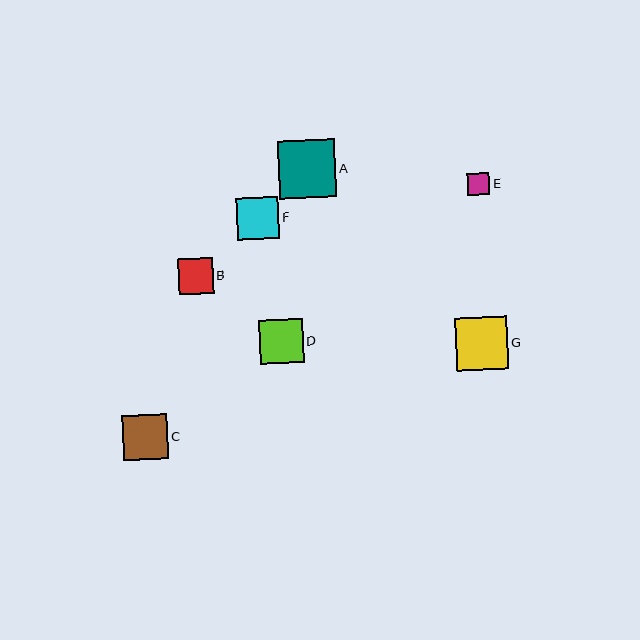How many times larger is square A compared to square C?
Square A is approximately 1.3 times the size of square C.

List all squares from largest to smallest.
From largest to smallest: A, G, C, D, F, B, E.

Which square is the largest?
Square A is the largest with a size of approximately 57 pixels.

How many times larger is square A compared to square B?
Square A is approximately 1.6 times the size of square B.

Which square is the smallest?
Square E is the smallest with a size of approximately 23 pixels.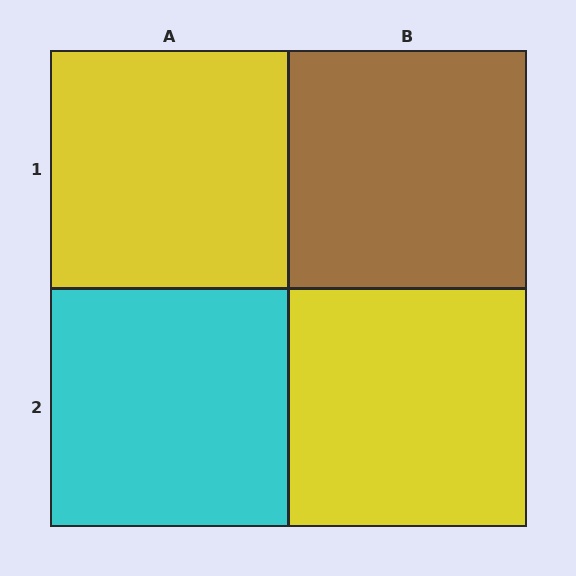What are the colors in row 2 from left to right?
Cyan, yellow.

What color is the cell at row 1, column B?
Brown.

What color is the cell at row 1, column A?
Yellow.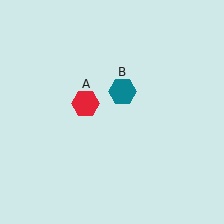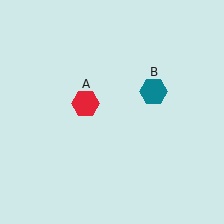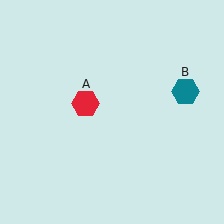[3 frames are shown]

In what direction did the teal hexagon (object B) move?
The teal hexagon (object B) moved right.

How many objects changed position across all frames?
1 object changed position: teal hexagon (object B).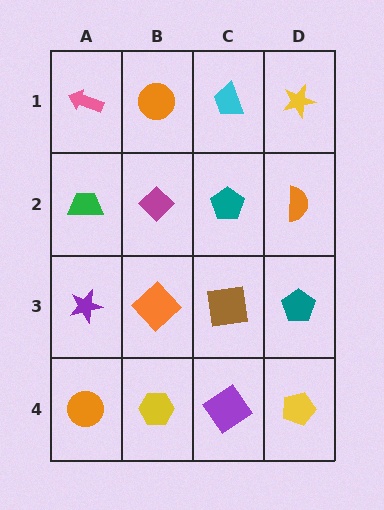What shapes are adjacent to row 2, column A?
A pink arrow (row 1, column A), a purple star (row 3, column A), a magenta diamond (row 2, column B).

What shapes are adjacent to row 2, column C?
A cyan trapezoid (row 1, column C), a brown square (row 3, column C), a magenta diamond (row 2, column B), an orange semicircle (row 2, column D).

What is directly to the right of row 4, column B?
A purple diamond.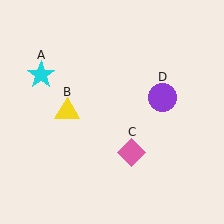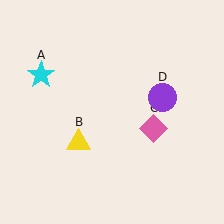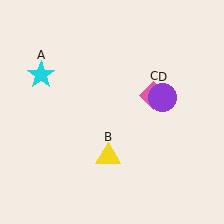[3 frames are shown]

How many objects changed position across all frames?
2 objects changed position: yellow triangle (object B), pink diamond (object C).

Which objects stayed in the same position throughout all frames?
Cyan star (object A) and purple circle (object D) remained stationary.